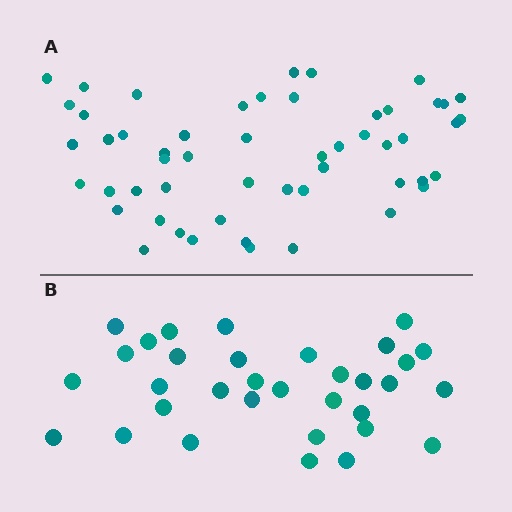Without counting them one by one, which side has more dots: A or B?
Region A (the top region) has more dots.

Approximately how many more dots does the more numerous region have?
Region A has approximately 20 more dots than region B.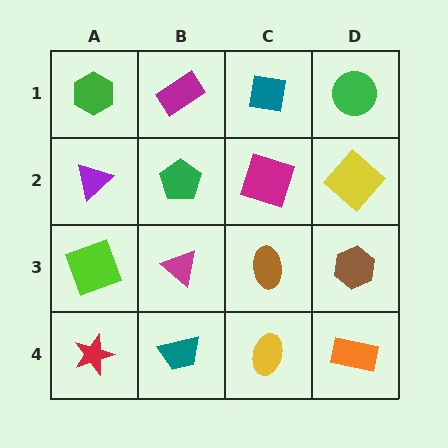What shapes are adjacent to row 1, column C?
A magenta square (row 2, column C), a magenta rectangle (row 1, column B), a green circle (row 1, column D).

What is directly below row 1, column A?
A purple triangle.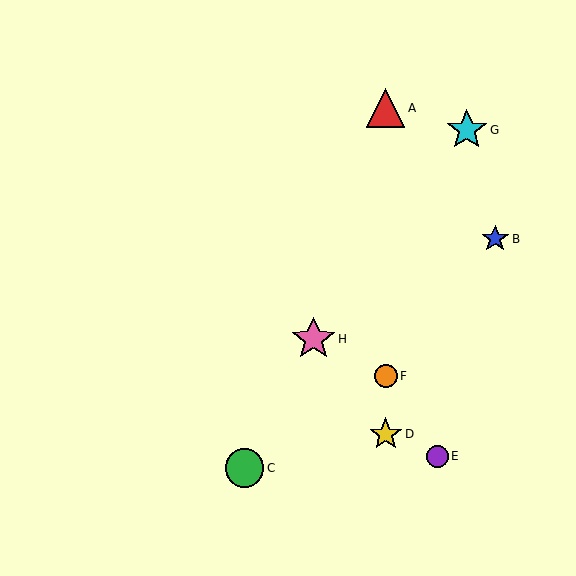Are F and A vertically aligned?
Yes, both are at x≈386.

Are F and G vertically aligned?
No, F is at x≈386 and G is at x≈467.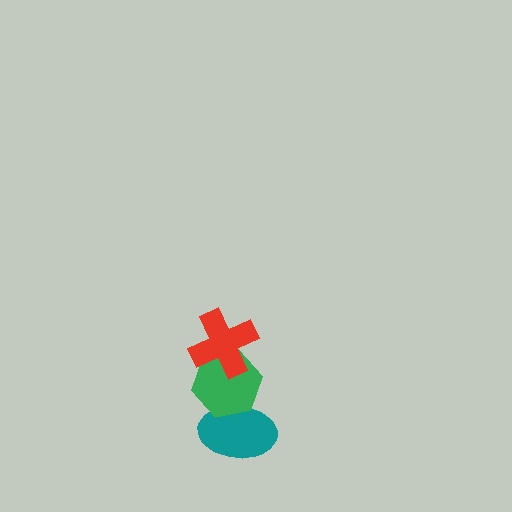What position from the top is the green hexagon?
The green hexagon is 2nd from the top.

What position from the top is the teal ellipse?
The teal ellipse is 3rd from the top.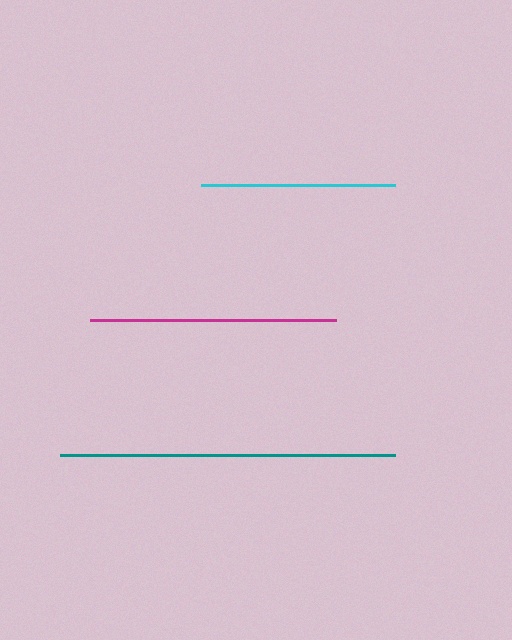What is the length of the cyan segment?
The cyan segment is approximately 193 pixels long.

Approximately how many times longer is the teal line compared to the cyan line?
The teal line is approximately 1.7 times the length of the cyan line.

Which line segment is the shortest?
The cyan line is the shortest at approximately 193 pixels.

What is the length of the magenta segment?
The magenta segment is approximately 246 pixels long.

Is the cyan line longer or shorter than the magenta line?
The magenta line is longer than the cyan line.